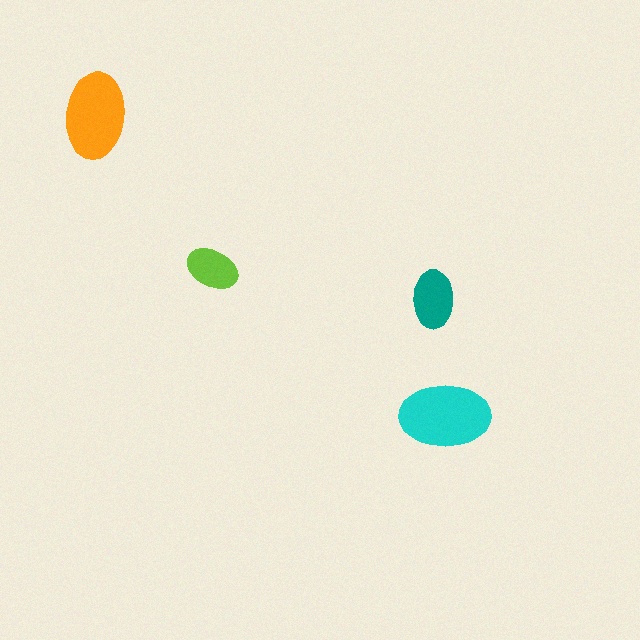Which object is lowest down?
The cyan ellipse is bottommost.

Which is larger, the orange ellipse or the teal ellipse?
The orange one.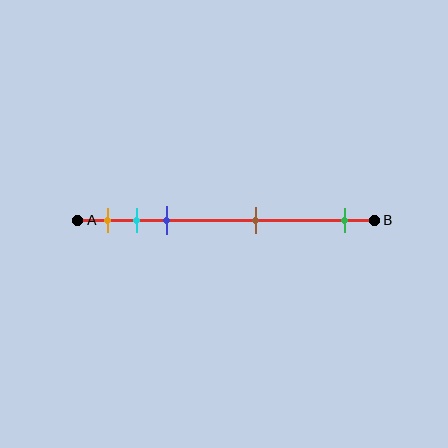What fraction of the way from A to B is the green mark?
The green mark is approximately 90% (0.9) of the way from A to B.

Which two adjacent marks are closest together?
The cyan and blue marks are the closest adjacent pair.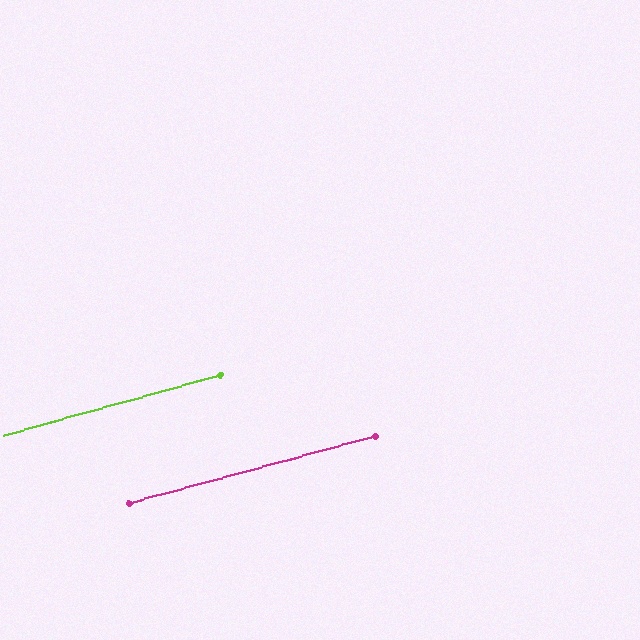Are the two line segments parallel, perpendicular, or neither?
Parallel — their directions differ by only 0.3°.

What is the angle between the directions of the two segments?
Approximately 0 degrees.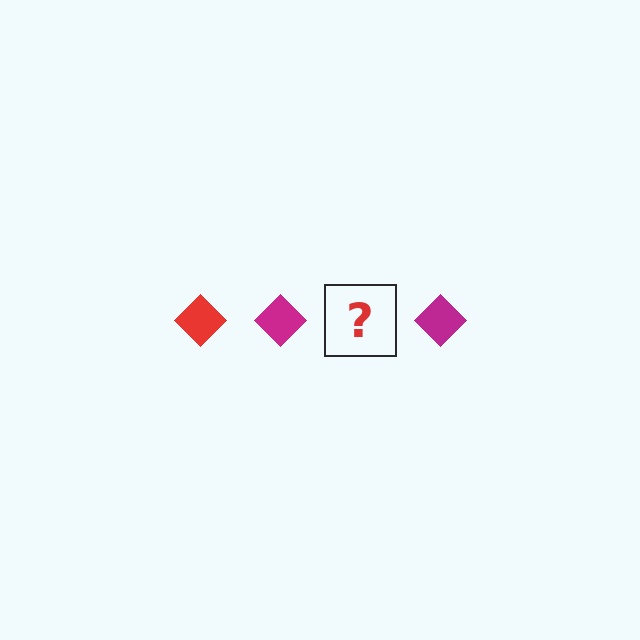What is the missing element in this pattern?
The missing element is a red diamond.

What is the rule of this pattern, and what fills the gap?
The rule is that the pattern cycles through red, magenta diamonds. The gap should be filled with a red diamond.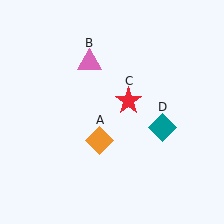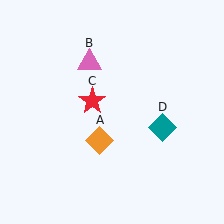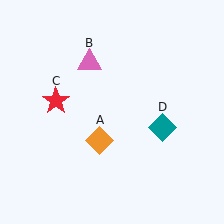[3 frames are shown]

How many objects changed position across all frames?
1 object changed position: red star (object C).